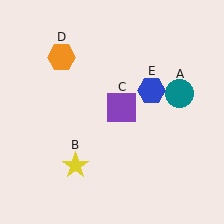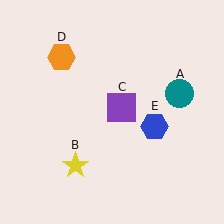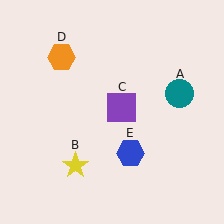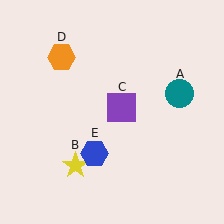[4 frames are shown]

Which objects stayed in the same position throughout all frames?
Teal circle (object A) and yellow star (object B) and purple square (object C) and orange hexagon (object D) remained stationary.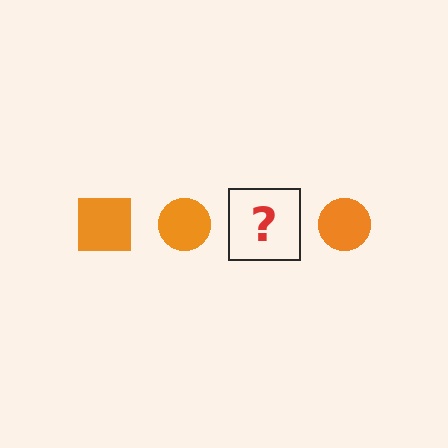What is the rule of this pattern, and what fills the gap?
The rule is that the pattern cycles through square, circle shapes in orange. The gap should be filled with an orange square.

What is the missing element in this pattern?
The missing element is an orange square.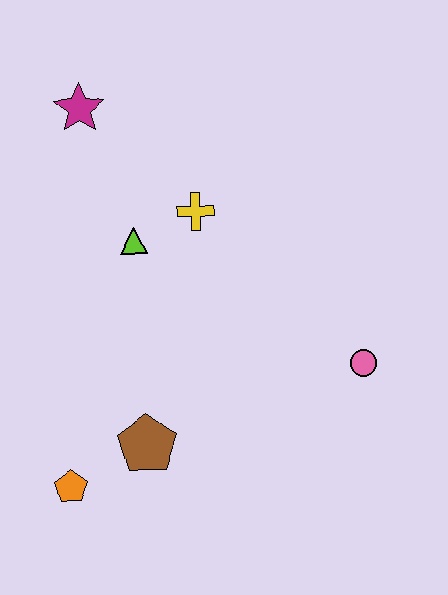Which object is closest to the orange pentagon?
The brown pentagon is closest to the orange pentagon.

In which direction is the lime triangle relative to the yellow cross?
The lime triangle is to the left of the yellow cross.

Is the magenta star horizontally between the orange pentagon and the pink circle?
Yes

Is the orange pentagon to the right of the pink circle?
No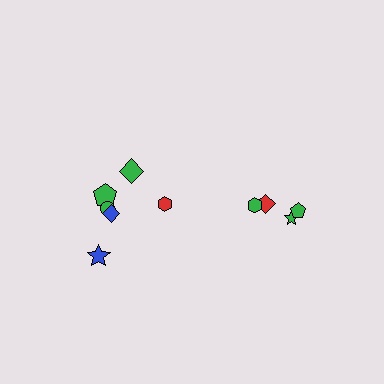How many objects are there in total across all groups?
There are 10 objects.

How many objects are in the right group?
There are 4 objects.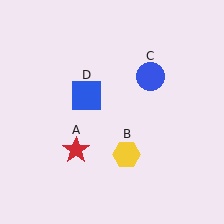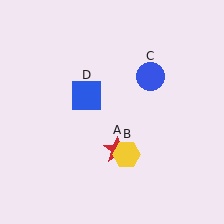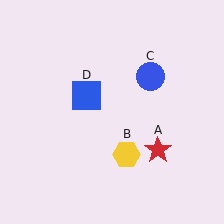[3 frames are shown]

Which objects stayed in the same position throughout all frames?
Yellow hexagon (object B) and blue circle (object C) and blue square (object D) remained stationary.